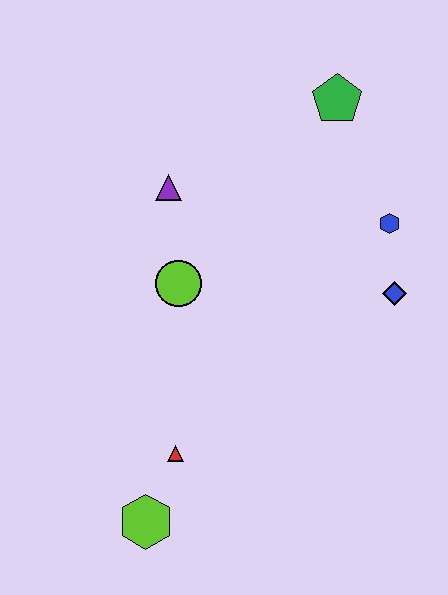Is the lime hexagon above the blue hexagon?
No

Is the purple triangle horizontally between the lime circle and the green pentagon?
No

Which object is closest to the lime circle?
The purple triangle is closest to the lime circle.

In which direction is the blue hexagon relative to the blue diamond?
The blue hexagon is above the blue diamond.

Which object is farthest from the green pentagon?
The lime hexagon is farthest from the green pentagon.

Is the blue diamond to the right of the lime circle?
Yes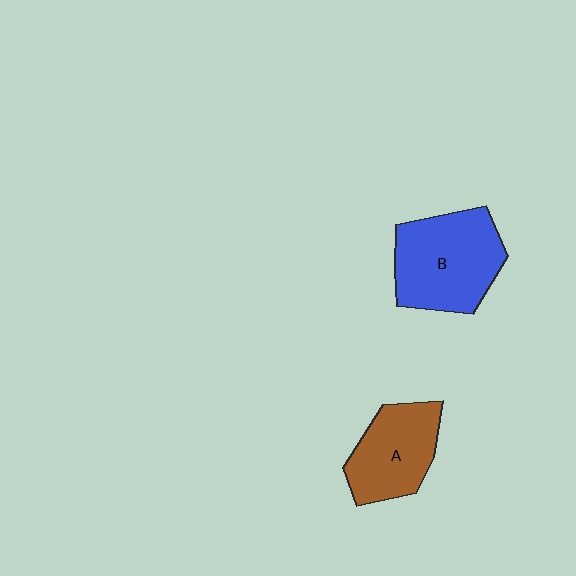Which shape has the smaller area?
Shape A (brown).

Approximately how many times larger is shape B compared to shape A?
Approximately 1.3 times.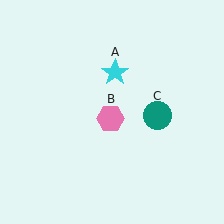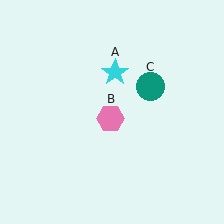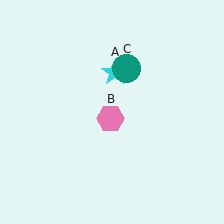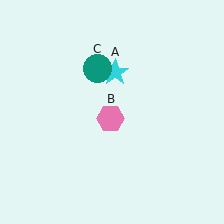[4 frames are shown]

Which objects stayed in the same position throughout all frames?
Cyan star (object A) and pink hexagon (object B) remained stationary.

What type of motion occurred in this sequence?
The teal circle (object C) rotated counterclockwise around the center of the scene.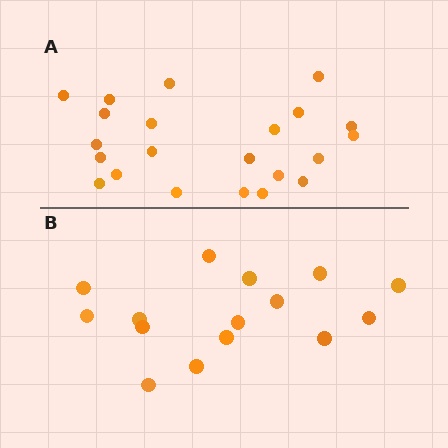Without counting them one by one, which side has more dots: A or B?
Region A (the top region) has more dots.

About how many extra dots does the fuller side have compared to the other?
Region A has roughly 8 or so more dots than region B.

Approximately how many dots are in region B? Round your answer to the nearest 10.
About 20 dots. (The exact count is 15, which rounds to 20.)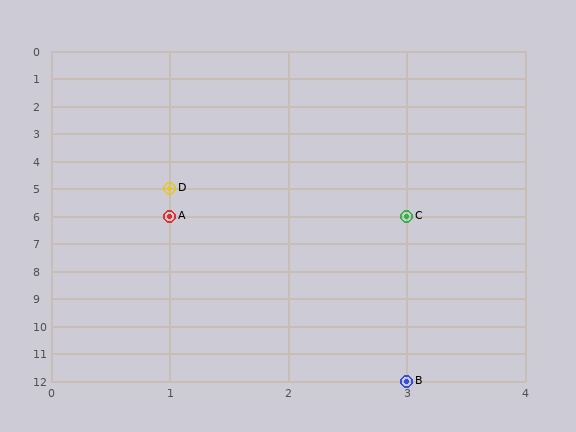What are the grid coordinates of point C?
Point C is at grid coordinates (3, 6).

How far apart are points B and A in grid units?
Points B and A are 2 columns and 6 rows apart (about 6.3 grid units diagonally).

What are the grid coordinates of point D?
Point D is at grid coordinates (1, 5).